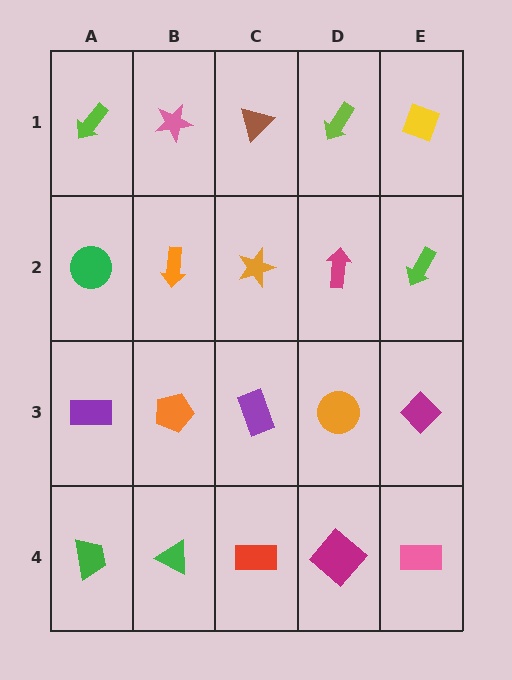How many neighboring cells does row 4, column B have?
3.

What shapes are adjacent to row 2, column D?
A lime arrow (row 1, column D), an orange circle (row 3, column D), an orange star (row 2, column C), a lime arrow (row 2, column E).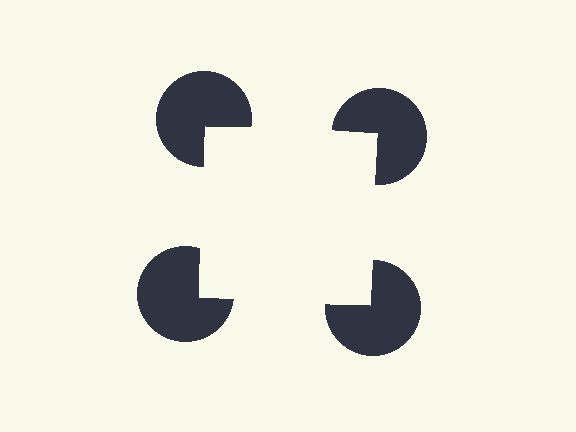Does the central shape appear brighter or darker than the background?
It typically appears slightly brighter than the background, even though no actual brightness change is drawn.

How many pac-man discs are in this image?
There are 4 — one at each vertex of the illusory square.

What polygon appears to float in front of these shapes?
An illusory square — its edges are inferred from the aligned wedge cuts in the pac-man discs, not physically drawn.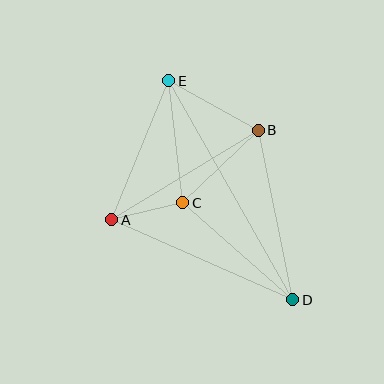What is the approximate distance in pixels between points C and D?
The distance between C and D is approximately 147 pixels.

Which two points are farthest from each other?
Points D and E are farthest from each other.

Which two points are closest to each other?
Points A and C are closest to each other.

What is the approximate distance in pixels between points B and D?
The distance between B and D is approximately 173 pixels.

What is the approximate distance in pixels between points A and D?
The distance between A and D is approximately 198 pixels.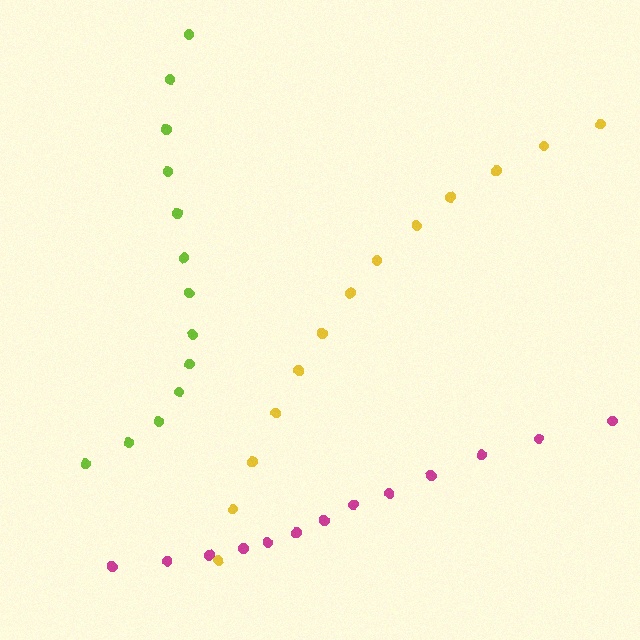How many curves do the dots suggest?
There are 3 distinct paths.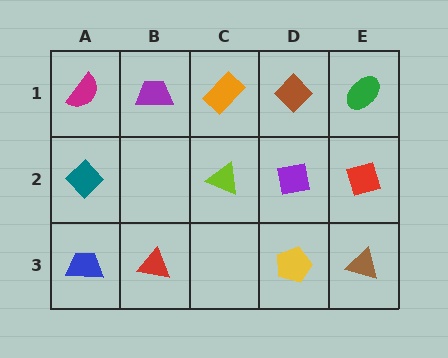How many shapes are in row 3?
4 shapes.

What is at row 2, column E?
A red diamond.